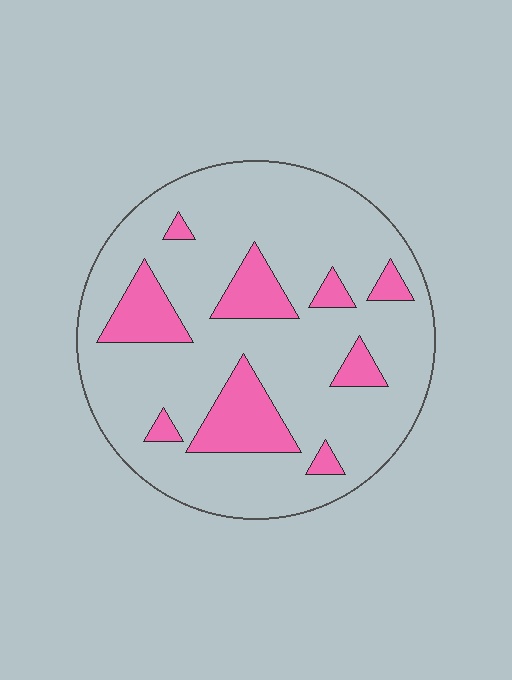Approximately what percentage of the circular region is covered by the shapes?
Approximately 20%.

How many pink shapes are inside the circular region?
9.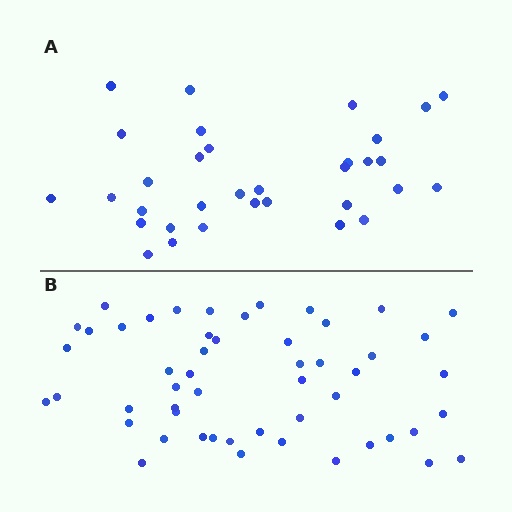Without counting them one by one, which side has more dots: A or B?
Region B (the bottom region) has more dots.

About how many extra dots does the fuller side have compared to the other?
Region B has approximately 20 more dots than region A.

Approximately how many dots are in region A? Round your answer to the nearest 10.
About 30 dots. (The exact count is 33, which rounds to 30.)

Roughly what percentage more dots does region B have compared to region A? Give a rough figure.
About 60% more.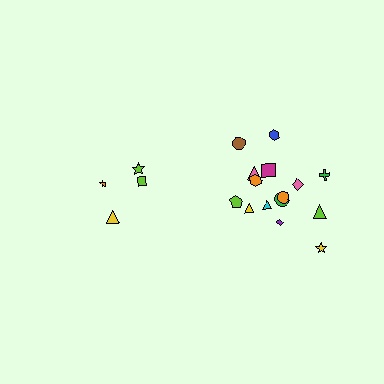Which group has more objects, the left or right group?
The right group.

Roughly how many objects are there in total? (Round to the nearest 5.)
Roughly 20 objects in total.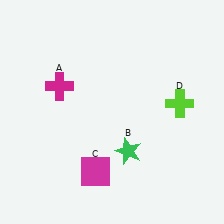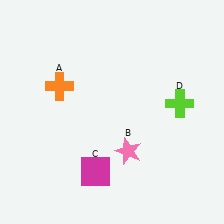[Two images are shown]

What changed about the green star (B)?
In Image 1, B is green. In Image 2, it changed to pink.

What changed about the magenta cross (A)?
In Image 1, A is magenta. In Image 2, it changed to orange.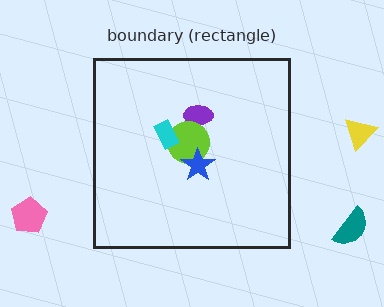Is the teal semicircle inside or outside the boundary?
Outside.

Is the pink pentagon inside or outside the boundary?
Outside.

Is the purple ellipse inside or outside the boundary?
Inside.